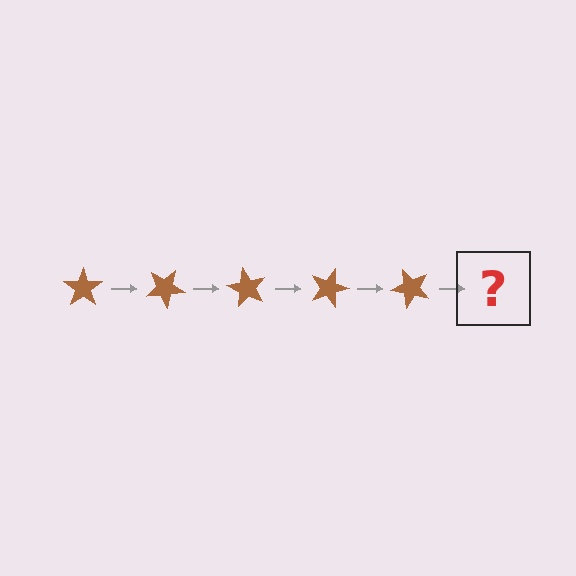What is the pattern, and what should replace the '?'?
The pattern is that the star rotates 30 degrees each step. The '?' should be a brown star rotated 150 degrees.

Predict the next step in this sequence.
The next step is a brown star rotated 150 degrees.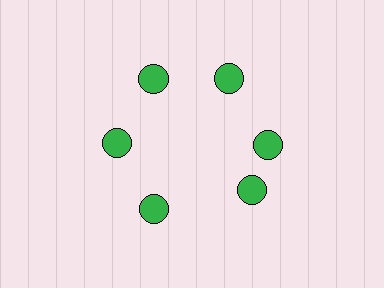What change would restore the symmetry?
The symmetry would be restored by rotating it back into even spacing with its neighbors so that all 6 circles sit at equal angles and equal distance from the center.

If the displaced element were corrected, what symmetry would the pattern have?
It would have 6-fold rotational symmetry — the pattern would map onto itself every 60 degrees.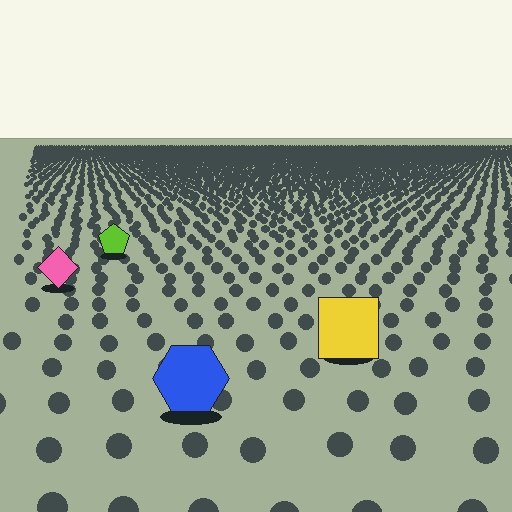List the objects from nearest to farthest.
From nearest to farthest: the blue hexagon, the yellow square, the pink diamond, the lime pentagon.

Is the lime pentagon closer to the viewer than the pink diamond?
No. The pink diamond is closer — you can tell from the texture gradient: the ground texture is coarser near it.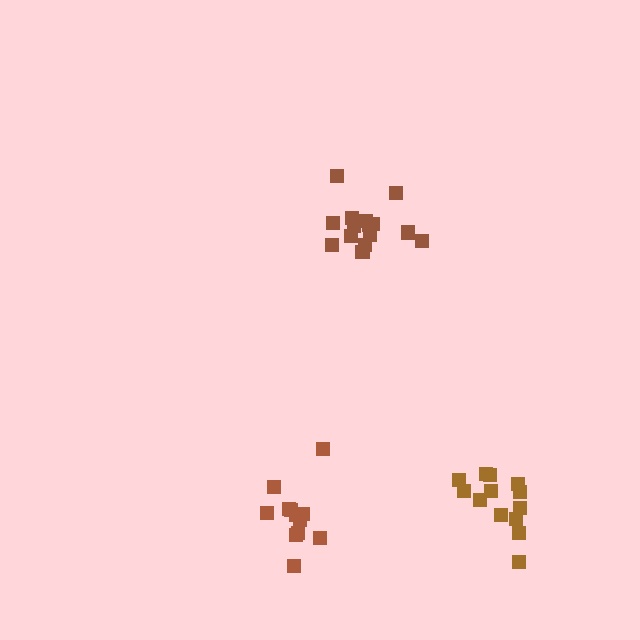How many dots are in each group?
Group 1: 15 dots, Group 2: 14 dots, Group 3: 13 dots (42 total).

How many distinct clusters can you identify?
There are 3 distinct clusters.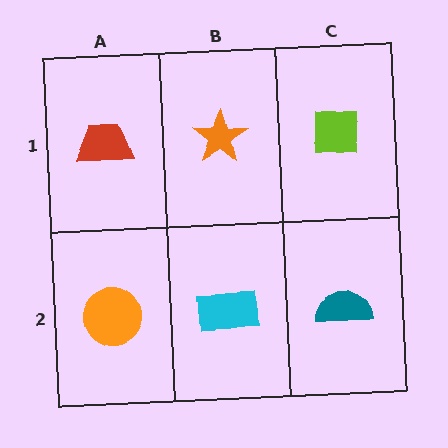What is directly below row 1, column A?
An orange circle.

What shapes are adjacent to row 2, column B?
An orange star (row 1, column B), an orange circle (row 2, column A), a teal semicircle (row 2, column C).